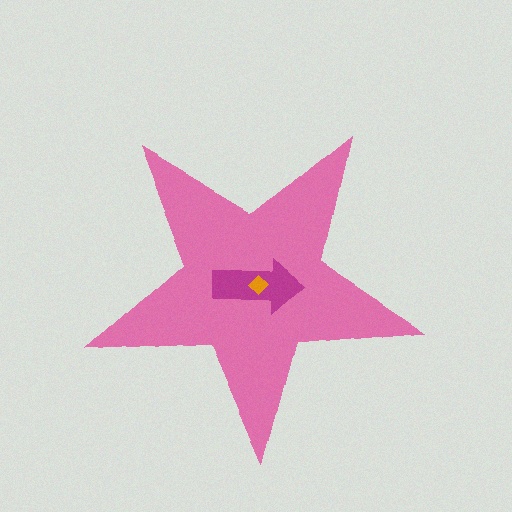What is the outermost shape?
The pink star.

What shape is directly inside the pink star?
The magenta arrow.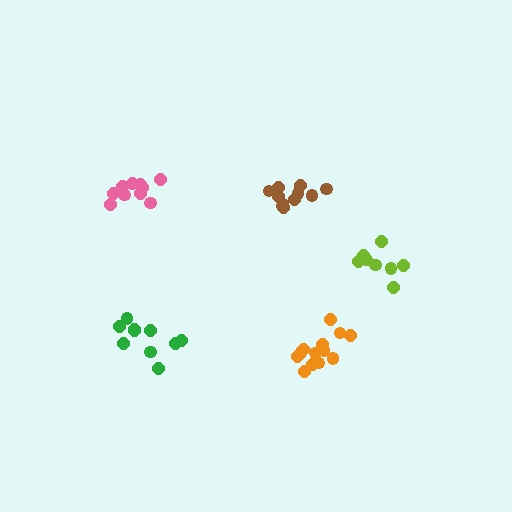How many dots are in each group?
Group 1: 14 dots, Group 2: 10 dots, Group 3: 11 dots, Group 4: 8 dots, Group 5: 10 dots (53 total).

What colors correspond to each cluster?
The clusters are colored: orange, green, brown, lime, pink.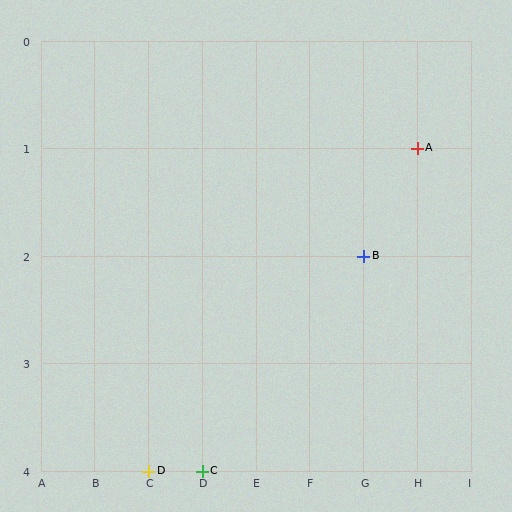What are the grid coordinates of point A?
Point A is at grid coordinates (H, 1).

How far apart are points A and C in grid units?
Points A and C are 4 columns and 3 rows apart (about 5.0 grid units diagonally).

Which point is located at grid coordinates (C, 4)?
Point D is at (C, 4).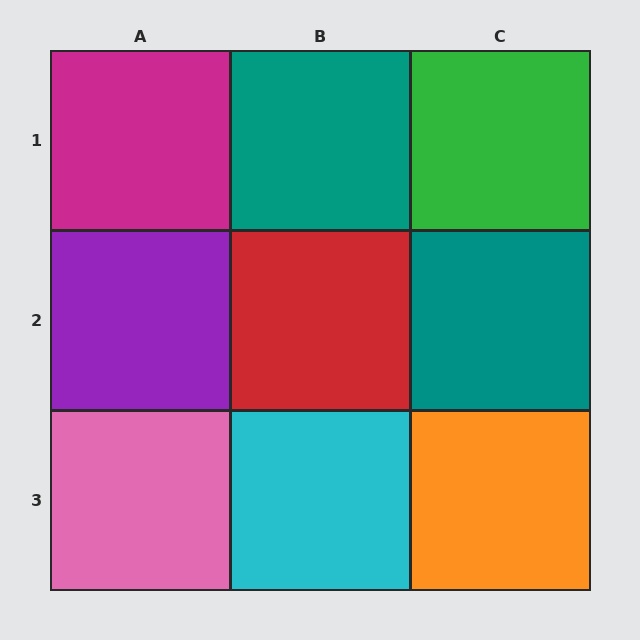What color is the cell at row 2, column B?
Red.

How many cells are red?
1 cell is red.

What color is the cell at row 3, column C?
Orange.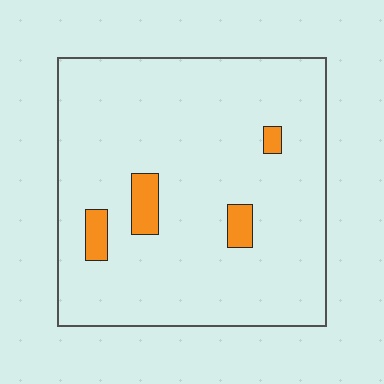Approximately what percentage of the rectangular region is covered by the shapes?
Approximately 5%.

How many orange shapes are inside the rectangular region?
4.